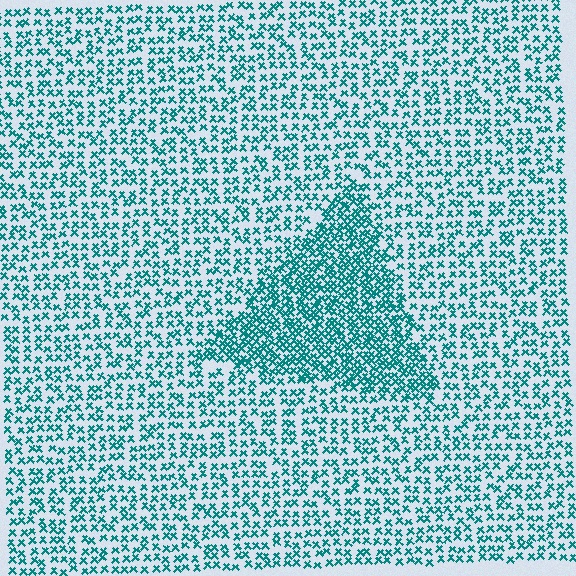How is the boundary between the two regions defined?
The boundary is defined by a change in element density (approximately 2.0x ratio). All elements are the same color, size, and shape.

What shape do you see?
I see a triangle.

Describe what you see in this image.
The image contains small teal elements arranged at two different densities. A triangle-shaped region is visible where the elements are more densely packed than the surrounding area.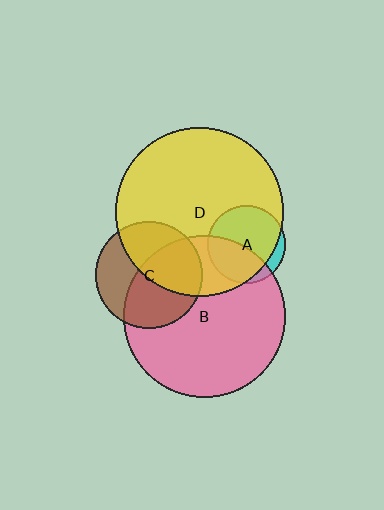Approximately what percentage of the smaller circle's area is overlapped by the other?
Approximately 25%.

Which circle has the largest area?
Circle D (yellow).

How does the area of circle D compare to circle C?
Approximately 2.5 times.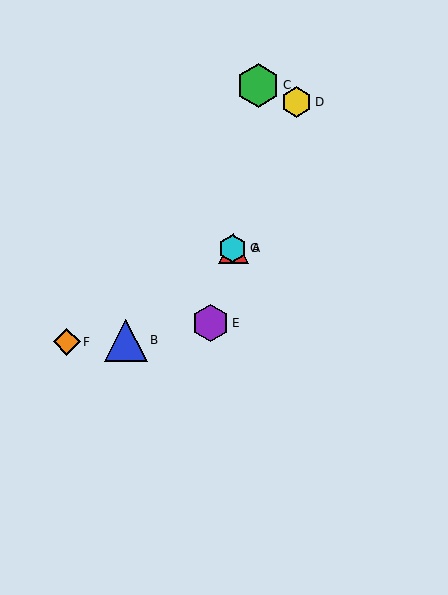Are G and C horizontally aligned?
No, G is at y≈248 and C is at y≈85.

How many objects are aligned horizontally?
2 objects (A, G) are aligned horizontally.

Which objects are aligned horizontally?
Objects A, G are aligned horizontally.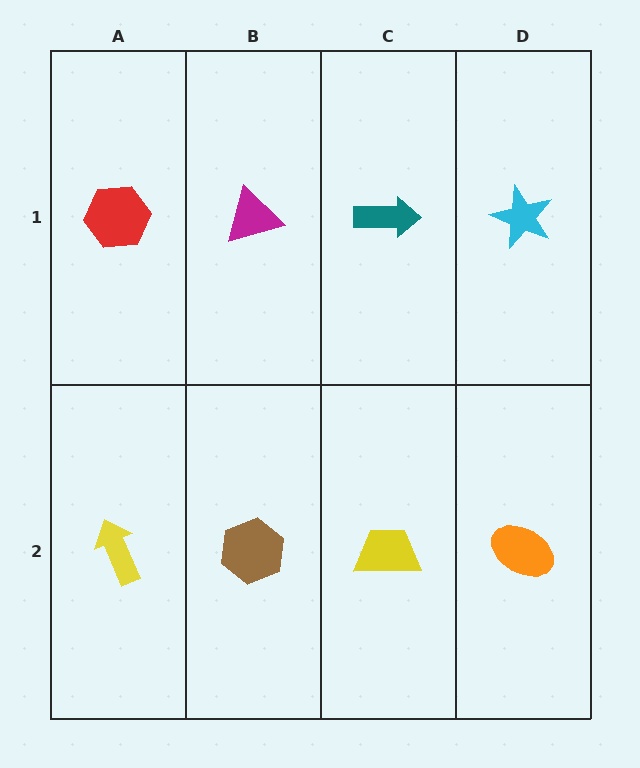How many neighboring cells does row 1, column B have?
3.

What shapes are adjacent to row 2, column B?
A magenta triangle (row 1, column B), a yellow arrow (row 2, column A), a yellow trapezoid (row 2, column C).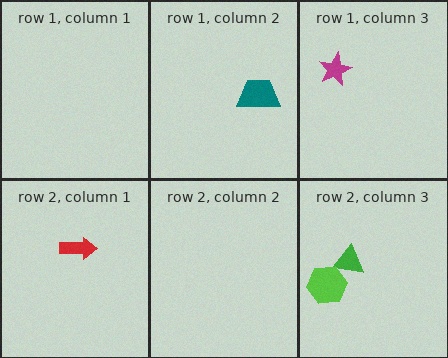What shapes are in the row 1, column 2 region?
The teal trapezoid.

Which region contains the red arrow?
The row 2, column 1 region.